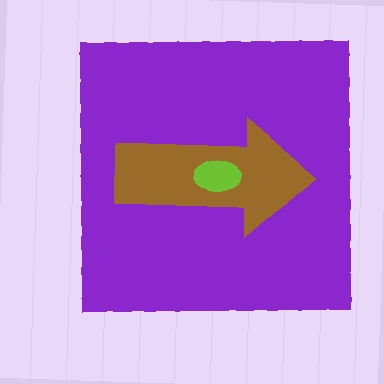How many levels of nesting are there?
3.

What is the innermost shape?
The lime ellipse.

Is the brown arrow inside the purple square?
Yes.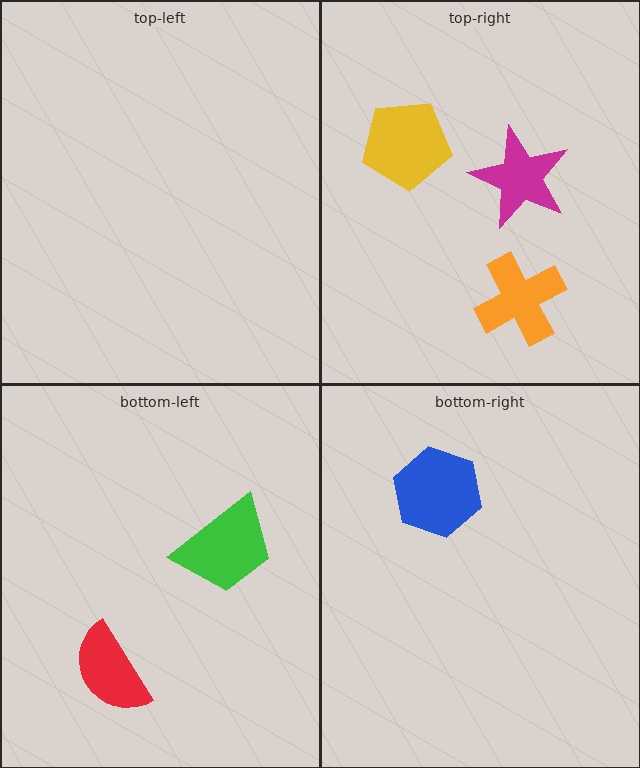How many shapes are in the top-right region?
3.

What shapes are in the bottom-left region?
The green trapezoid, the red semicircle.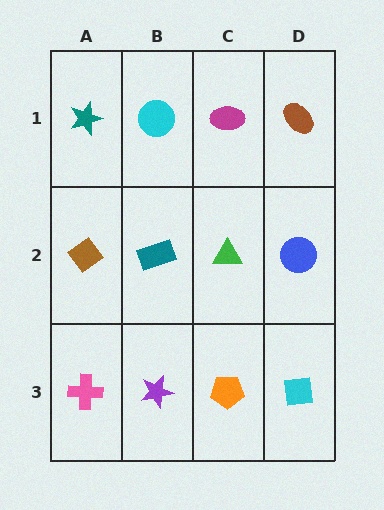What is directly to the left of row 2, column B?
A brown diamond.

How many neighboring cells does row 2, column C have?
4.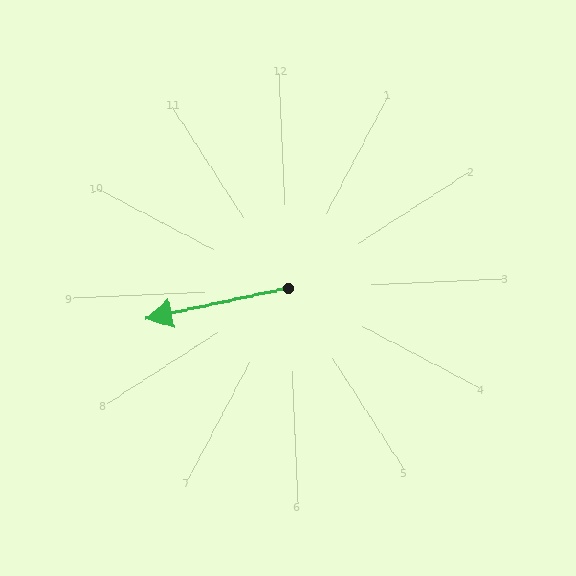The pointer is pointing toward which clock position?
Roughly 9 o'clock.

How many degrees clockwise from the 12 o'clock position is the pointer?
Approximately 260 degrees.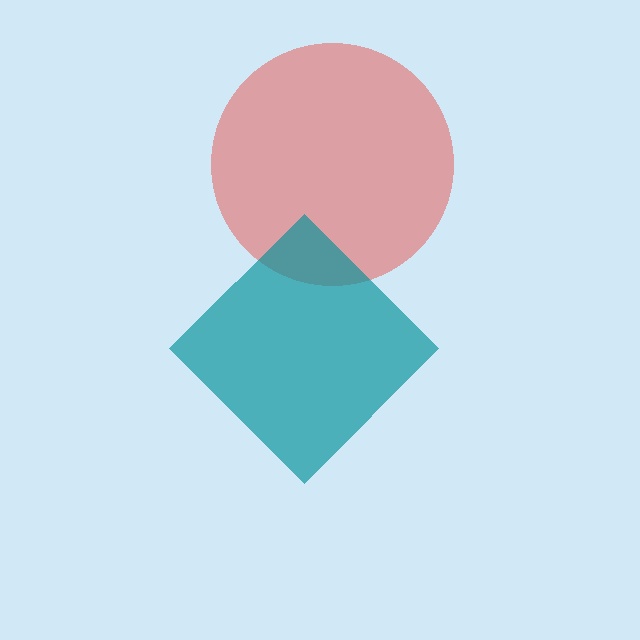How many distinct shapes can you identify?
There are 2 distinct shapes: a red circle, a teal diamond.